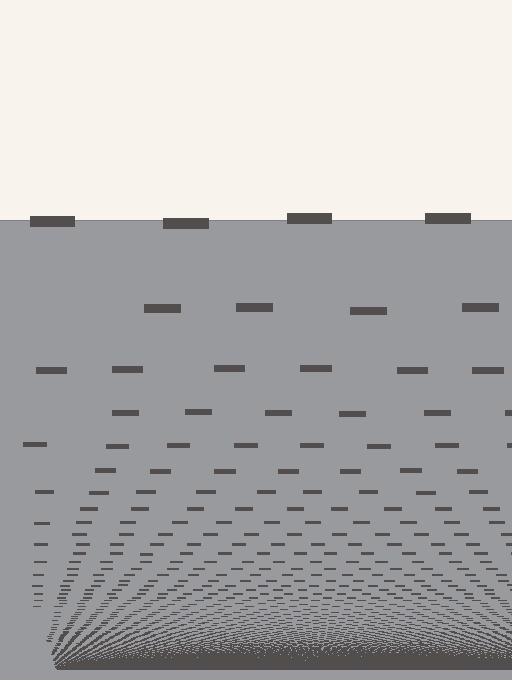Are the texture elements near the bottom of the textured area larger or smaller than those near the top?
Smaller. The gradient is inverted — elements near the bottom are smaller and denser.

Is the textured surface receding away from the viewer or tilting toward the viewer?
The surface appears to tilt toward the viewer. Texture elements get larger and sparser toward the top.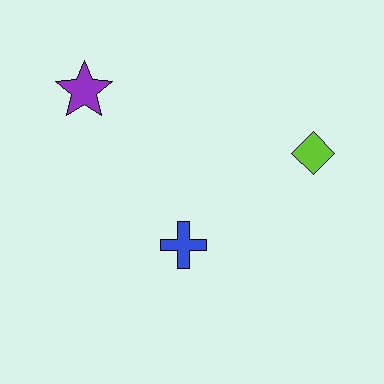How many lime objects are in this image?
There is 1 lime object.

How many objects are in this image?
There are 3 objects.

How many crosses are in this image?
There is 1 cross.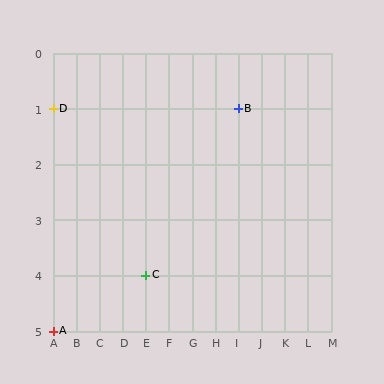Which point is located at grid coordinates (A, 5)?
Point A is at (A, 5).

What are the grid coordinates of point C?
Point C is at grid coordinates (E, 4).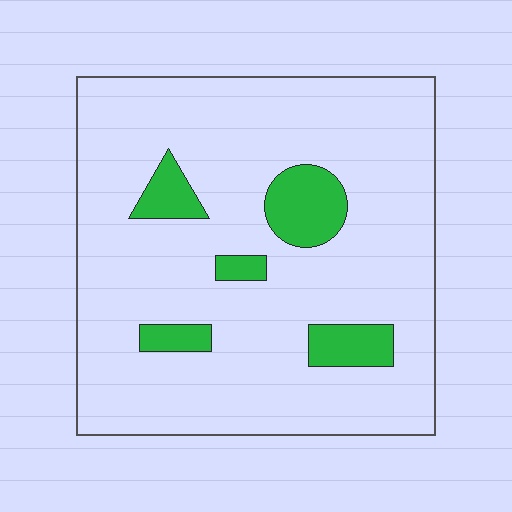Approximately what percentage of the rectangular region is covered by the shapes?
Approximately 10%.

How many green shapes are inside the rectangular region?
5.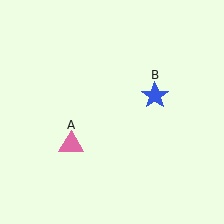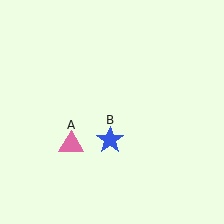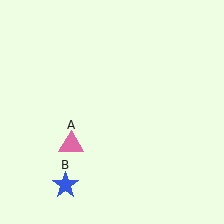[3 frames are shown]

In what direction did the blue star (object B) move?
The blue star (object B) moved down and to the left.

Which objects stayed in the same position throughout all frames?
Pink triangle (object A) remained stationary.